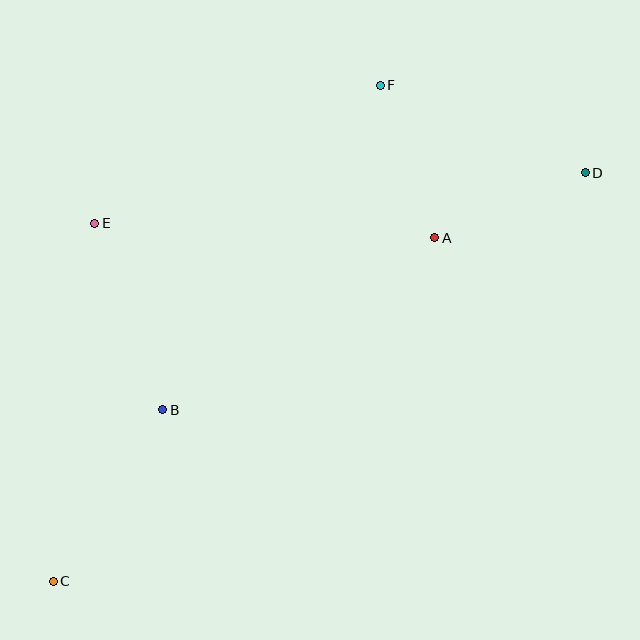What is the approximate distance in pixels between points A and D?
The distance between A and D is approximately 164 pixels.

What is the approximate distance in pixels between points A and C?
The distance between A and C is approximately 513 pixels.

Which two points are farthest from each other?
Points C and D are farthest from each other.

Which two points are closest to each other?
Points A and F are closest to each other.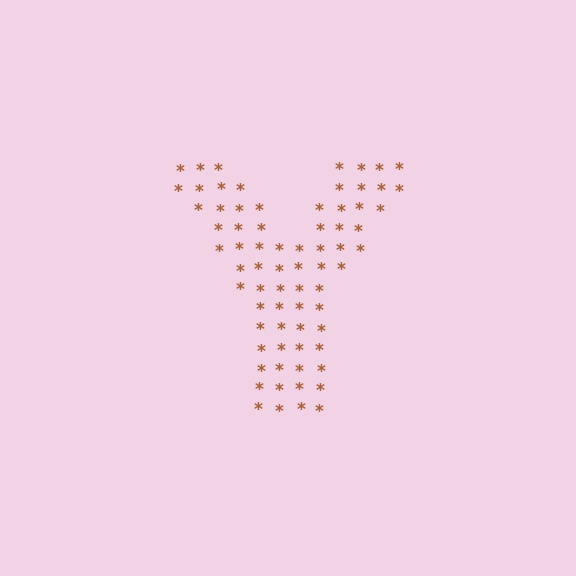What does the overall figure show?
The overall figure shows the letter Y.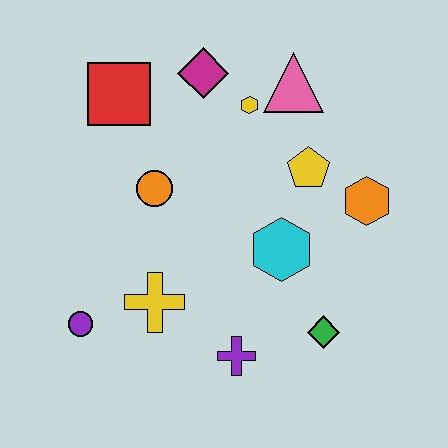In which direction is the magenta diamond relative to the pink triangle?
The magenta diamond is to the left of the pink triangle.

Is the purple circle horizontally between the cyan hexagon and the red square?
No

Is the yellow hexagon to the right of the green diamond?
No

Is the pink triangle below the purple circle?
No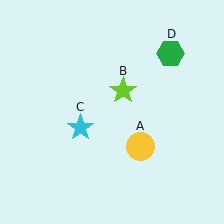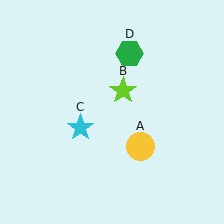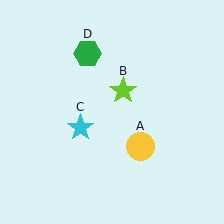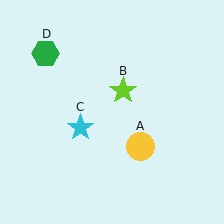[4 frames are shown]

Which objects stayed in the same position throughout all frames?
Yellow circle (object A) and lime star (object B) and cyan star (object C) remained stationary.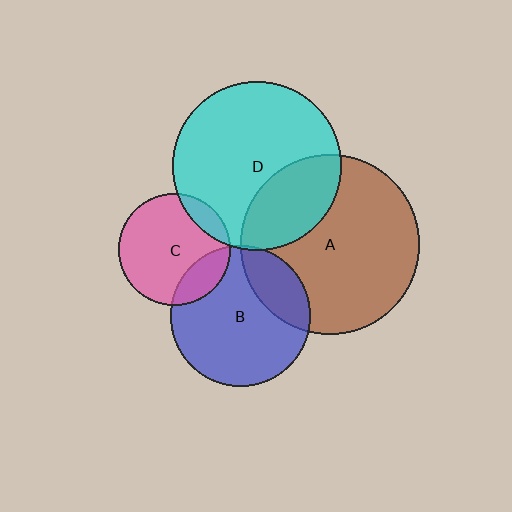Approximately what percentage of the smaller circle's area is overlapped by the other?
Approximately 10%.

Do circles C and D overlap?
Yes.